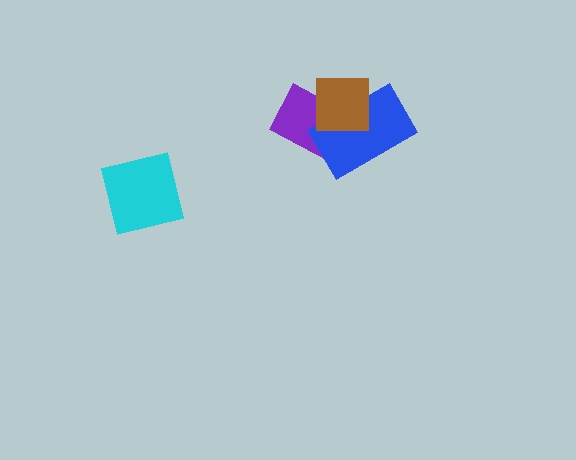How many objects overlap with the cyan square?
0 objects overlap with the cyan square.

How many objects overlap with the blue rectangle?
2 objects overlap with the blue rectangle.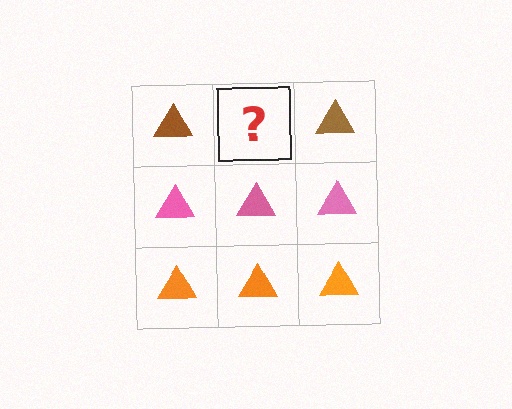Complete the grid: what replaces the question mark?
The question mark should be replaced with a brown triangle.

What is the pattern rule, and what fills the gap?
The rule is that each row has a consistent color. The gap should be filled with a brown triangle.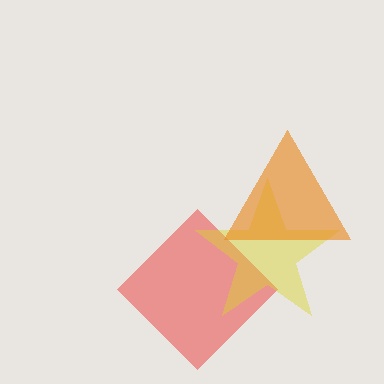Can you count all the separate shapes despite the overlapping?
Yes, there are 3 separate shapes.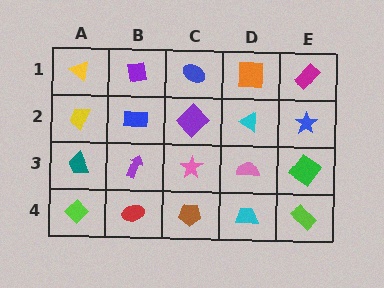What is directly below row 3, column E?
A lime rectangle.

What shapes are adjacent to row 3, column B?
A blue rectangle (row 2, column B), a red ellipse (row 4, column B), a teal trapezoid (row 3, column A), a pink star (row 3, column C).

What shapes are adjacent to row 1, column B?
A blue rectangle (row 2, column B), a yellow triangle (row 1, column A), a blue ellipse (row 1, column C).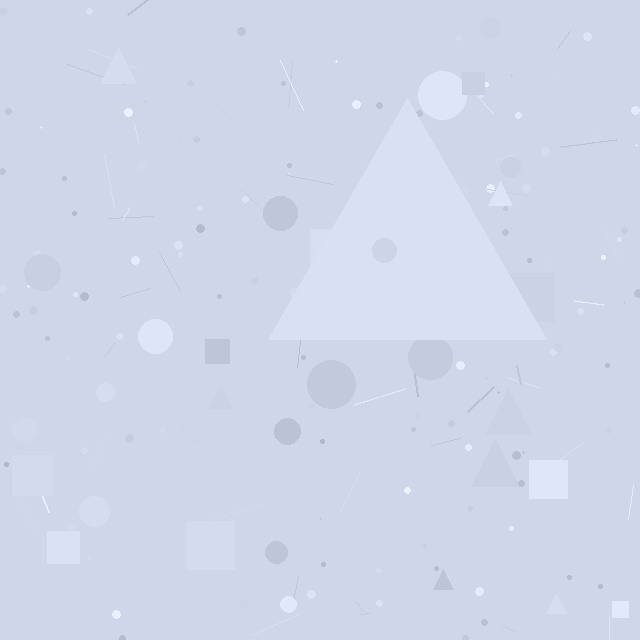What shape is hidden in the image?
A triangle is hidden in the image.